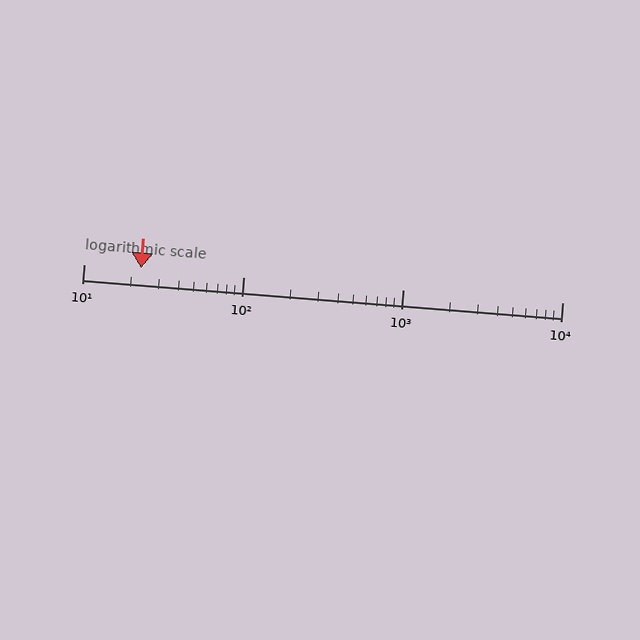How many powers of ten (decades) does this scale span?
The scale spans 3 decades, from 10 to 10000.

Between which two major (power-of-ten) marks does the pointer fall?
The pointer is between 10 and 100.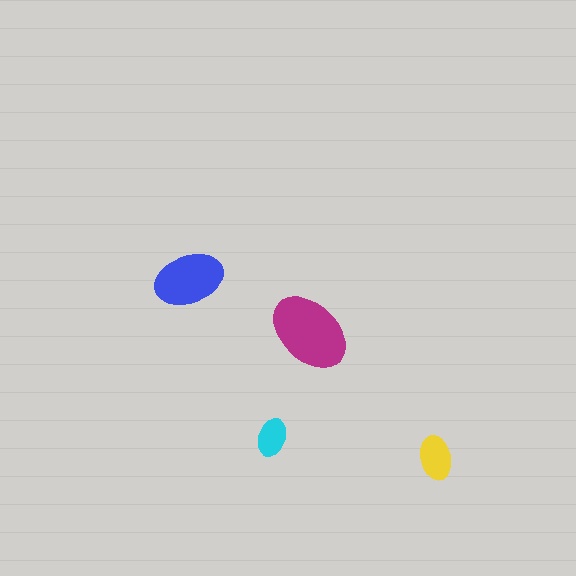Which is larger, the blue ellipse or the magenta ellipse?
The magenta one.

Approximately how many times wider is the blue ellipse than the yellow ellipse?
About 1.5 times wider.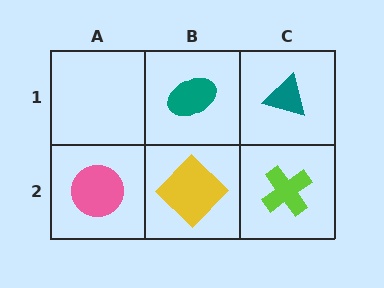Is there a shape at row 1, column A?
No, that cell is empty.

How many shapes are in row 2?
3 shapes.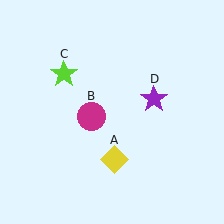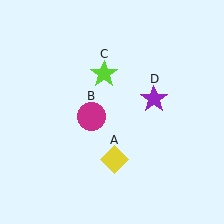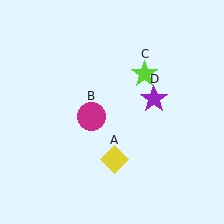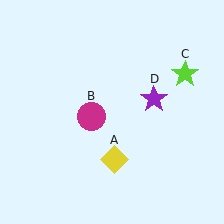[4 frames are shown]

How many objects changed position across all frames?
1 object changed position: lime star (object C).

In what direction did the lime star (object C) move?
The lime star (object C) moved right.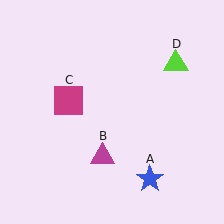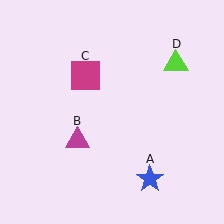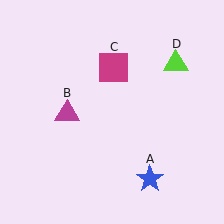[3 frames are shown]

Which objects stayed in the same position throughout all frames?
Blue star (object A) and lime triangle (object D) remained stationary.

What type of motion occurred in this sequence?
The magenta triangle (object B), magenta square (object C) rotated clockwise around the center of the scene.